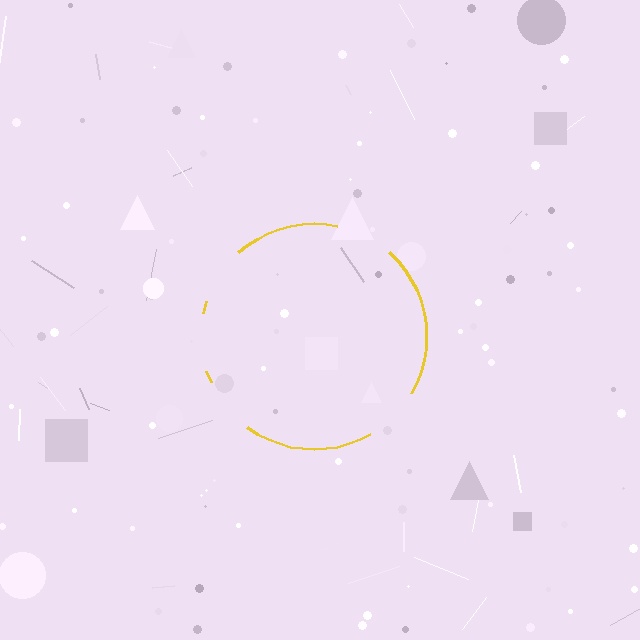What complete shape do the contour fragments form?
The contour fragments form a circle.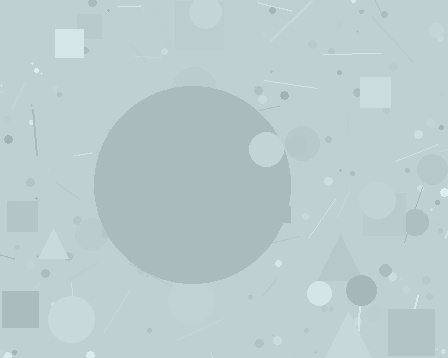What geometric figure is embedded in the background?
A circle is embedded in the background.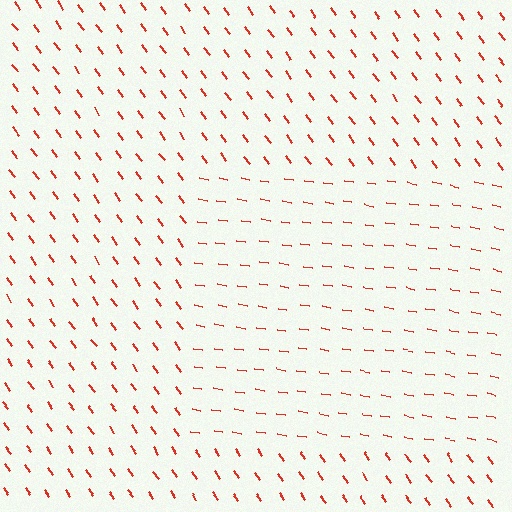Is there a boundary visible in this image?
Yes, there is a texture boundary formed by a change in line orientation.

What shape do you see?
I see a rectangle.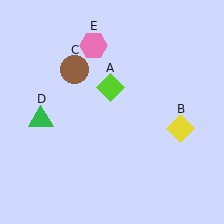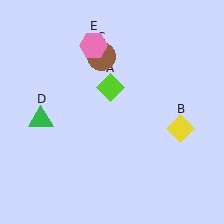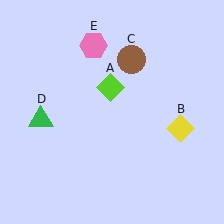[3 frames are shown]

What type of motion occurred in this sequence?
The brown circle (object C) rotated clockwise around the center of the scene.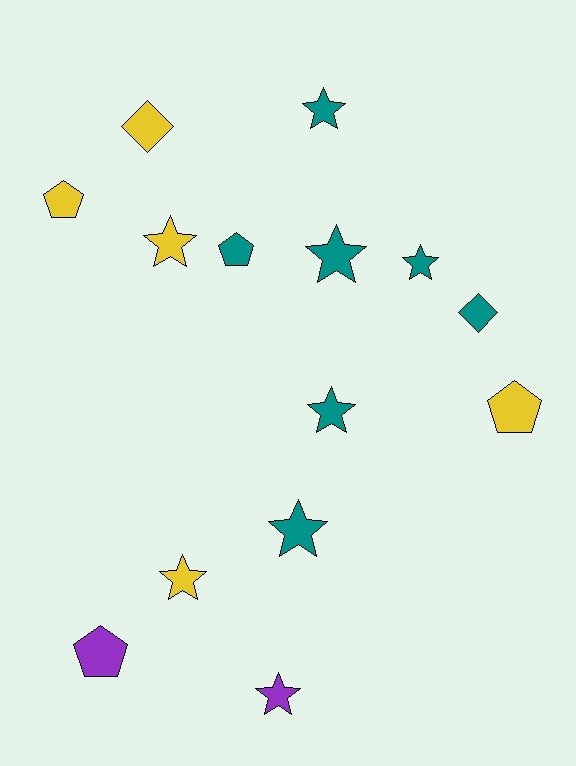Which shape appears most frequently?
Star, with 8 objects.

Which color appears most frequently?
Teal, with 7 objects.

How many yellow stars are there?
There are 2 yellow stars.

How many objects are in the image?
There are 14 objects.